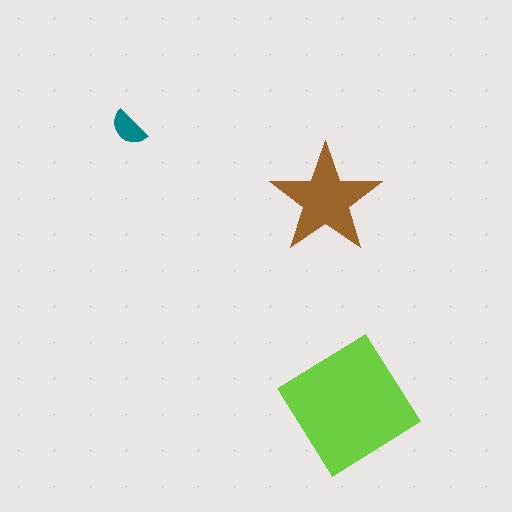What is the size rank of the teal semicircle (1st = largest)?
3rd.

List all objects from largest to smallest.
The lime diamond, the brown star, the teal semicircle.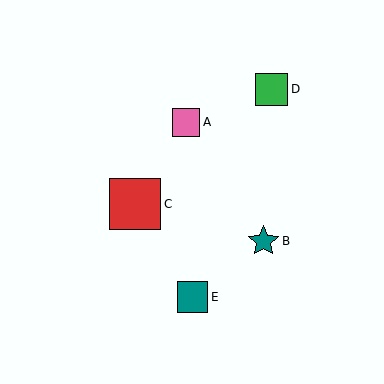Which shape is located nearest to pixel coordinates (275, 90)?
The green square (labeled D) at (272, 89) is nearest to that location.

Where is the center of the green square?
The center of the green square is at (272, 89).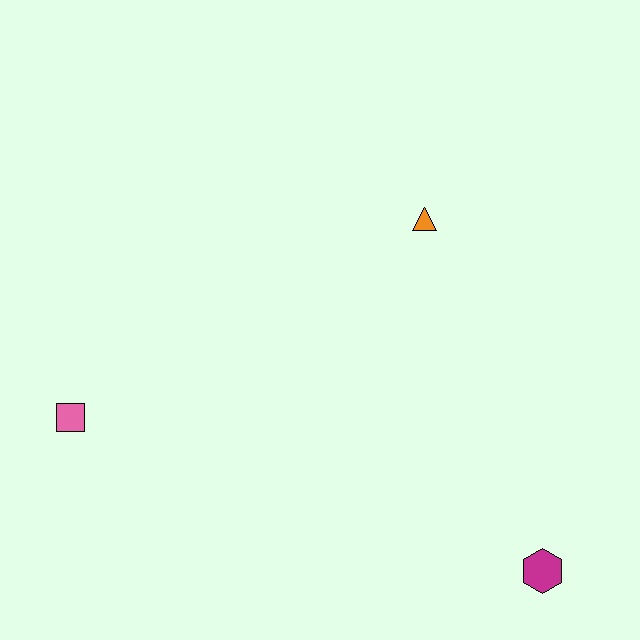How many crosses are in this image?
There are no crosses.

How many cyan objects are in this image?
There are no cyan objects.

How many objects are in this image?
There are 3 objects.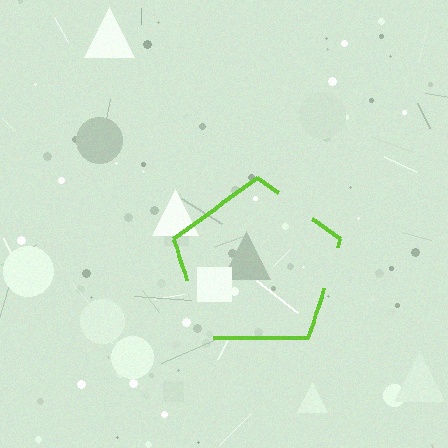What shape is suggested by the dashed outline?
The dashed outline suggests a pentagon.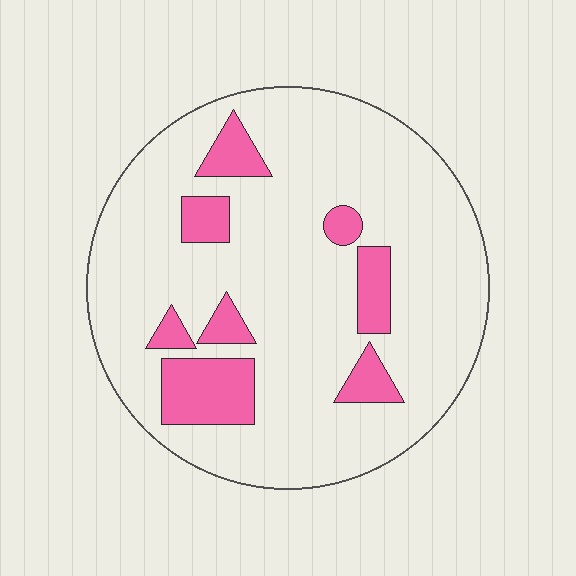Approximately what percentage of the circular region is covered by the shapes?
Approximately 15%.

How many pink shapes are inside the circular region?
8.